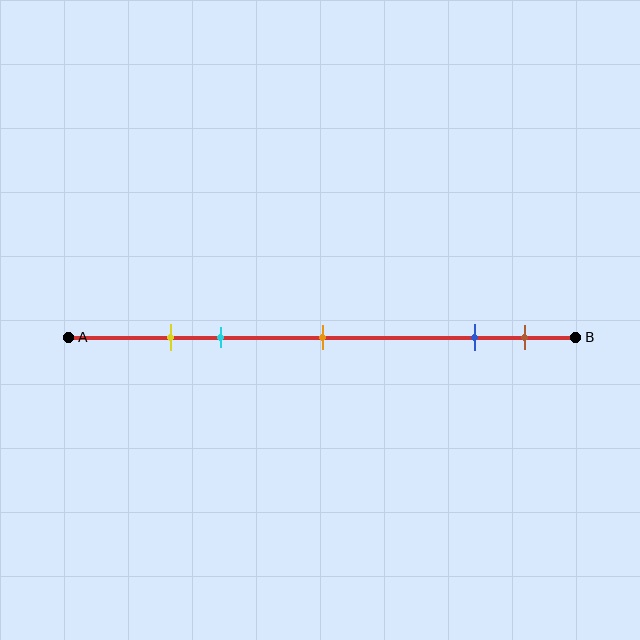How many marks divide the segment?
There are 5 marks dividing the segment.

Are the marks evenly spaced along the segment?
No, the marks are not evenly spaced.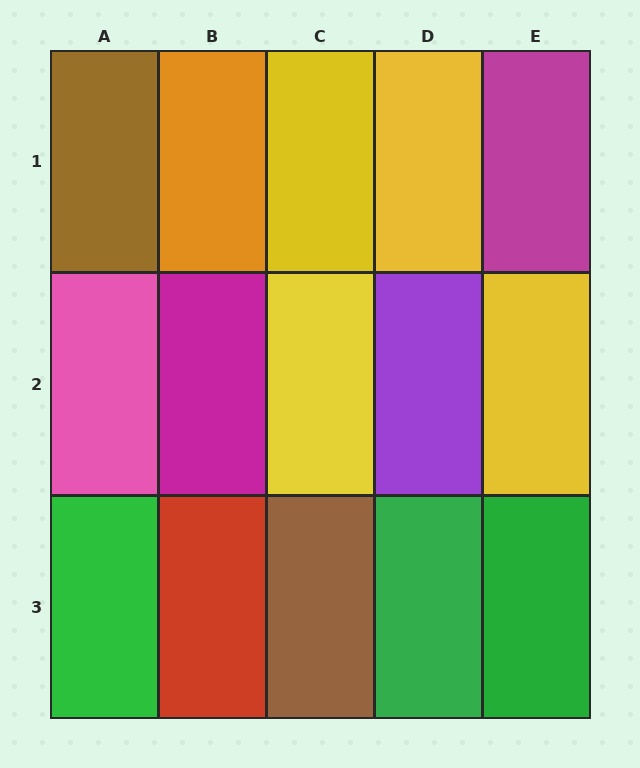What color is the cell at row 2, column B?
Magenta.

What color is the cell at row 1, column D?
Yellow.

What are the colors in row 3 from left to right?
Green, red, brown, green, green.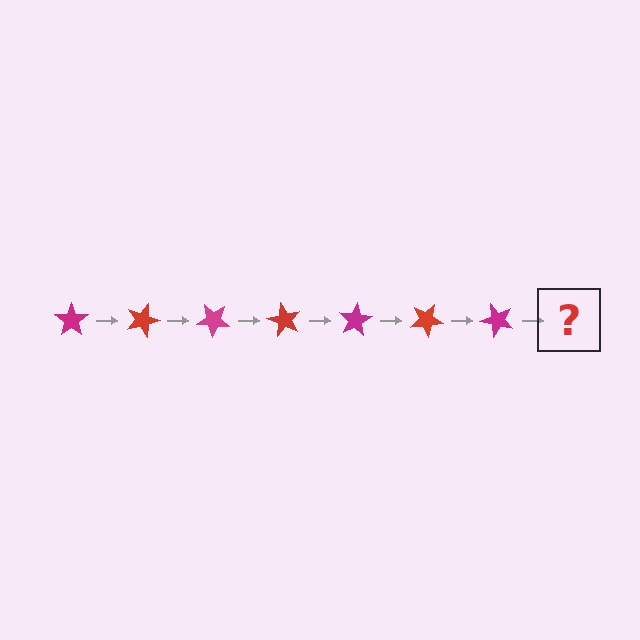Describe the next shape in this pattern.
It should be a red star, rotated 140 degrees from the start.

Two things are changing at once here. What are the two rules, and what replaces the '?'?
The two rules are that it rotates 20 degrees each step and the color cycles through magenta and red. The '?' should be a red star, rotated 140 degrees from the start.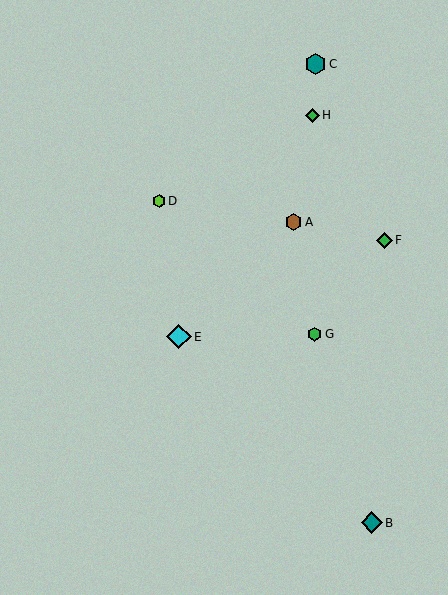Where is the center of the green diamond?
The center of the green diamond is at (312, 115).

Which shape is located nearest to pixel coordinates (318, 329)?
The green hexagon (labeled G) at (314, 334) is nearest to that location.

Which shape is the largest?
The cyan diamond (labeled E) is the largest.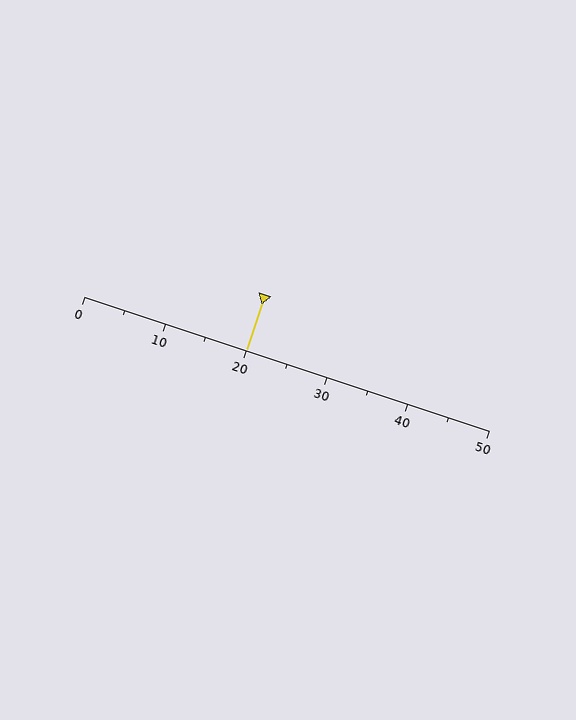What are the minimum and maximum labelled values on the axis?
The axis runs from 0 to 50.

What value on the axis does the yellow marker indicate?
The marker indicates approximately 20.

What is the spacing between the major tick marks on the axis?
The major ticks are spaced 10 apart.